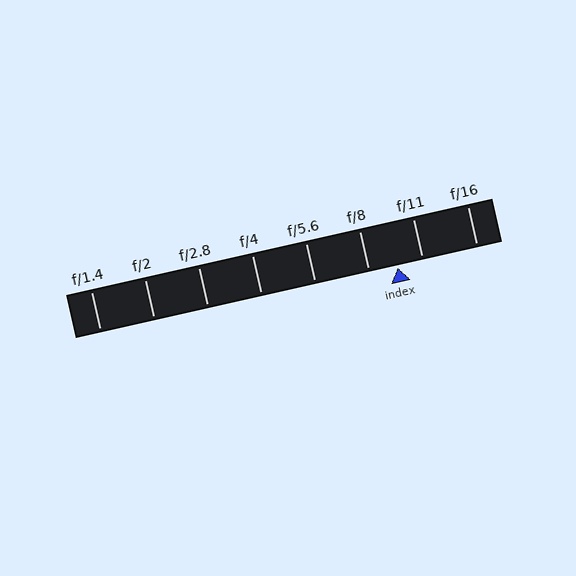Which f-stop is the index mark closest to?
The index mark is closest to f/11.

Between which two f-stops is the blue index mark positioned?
The index mark is between f/8 and f/11.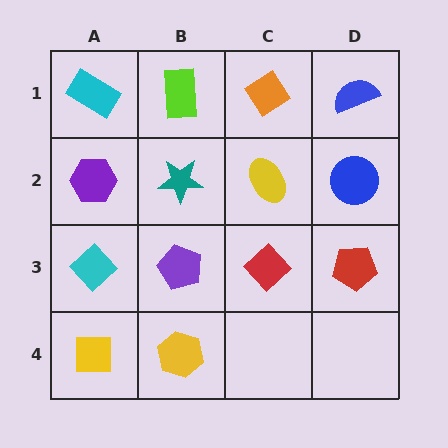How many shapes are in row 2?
4 shapes.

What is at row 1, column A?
A cyan rectangle.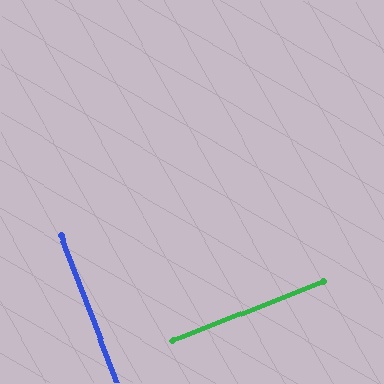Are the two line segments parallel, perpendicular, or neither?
Perpendicular — they meet at approximately 89°.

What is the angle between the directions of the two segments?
Approximately 89 degrees.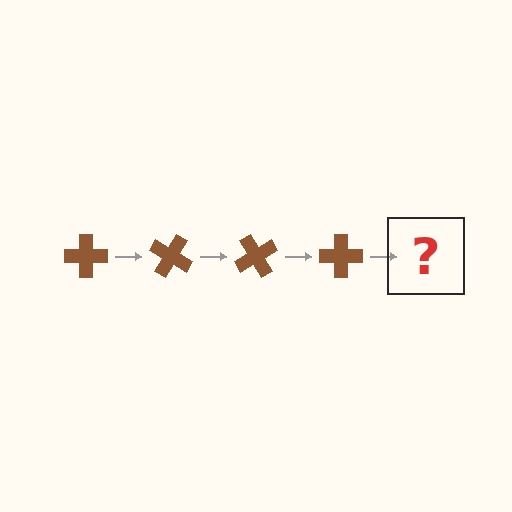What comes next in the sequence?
The next element should be a brown cross rotated 120 degrees.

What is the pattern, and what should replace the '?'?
The pattern is that the cross rotates 30 degrees each step. The '?' should be a brown cross rotated 120 degrees.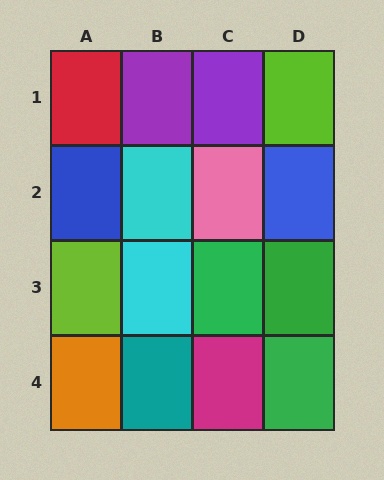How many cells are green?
3 cells are green.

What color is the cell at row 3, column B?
Cyan.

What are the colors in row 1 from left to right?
Red, purple, purple, lime.